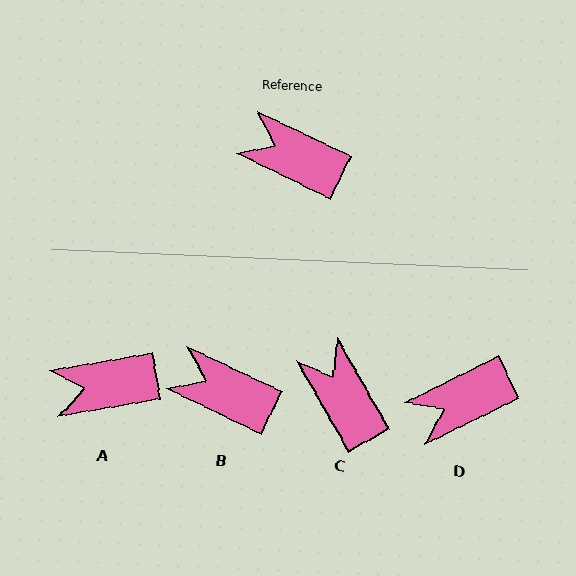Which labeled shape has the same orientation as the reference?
B.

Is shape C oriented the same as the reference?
No, it is off by about 34 degrees.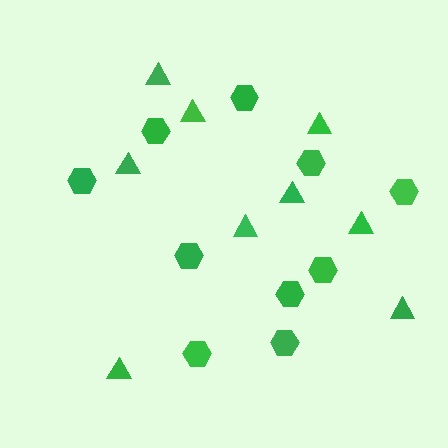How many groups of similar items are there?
There are 2 groups: one group of triangles (9) and one group of hexagons (10).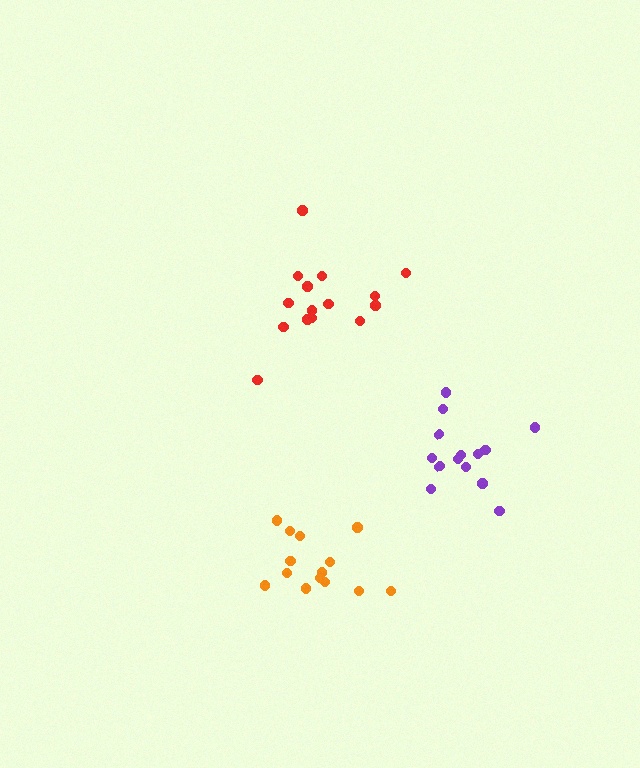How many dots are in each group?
Group 1: 15 dots, Group 2: 14 dots, Group 3: 14 dots (43 total).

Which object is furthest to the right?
The purple cluster is rightmost.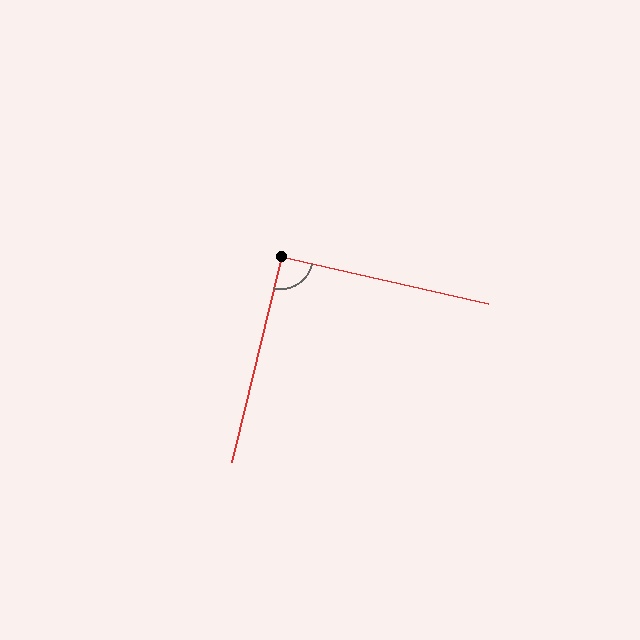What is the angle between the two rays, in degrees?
Approximately 91 degrees.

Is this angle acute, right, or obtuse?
It is approximately a right angle.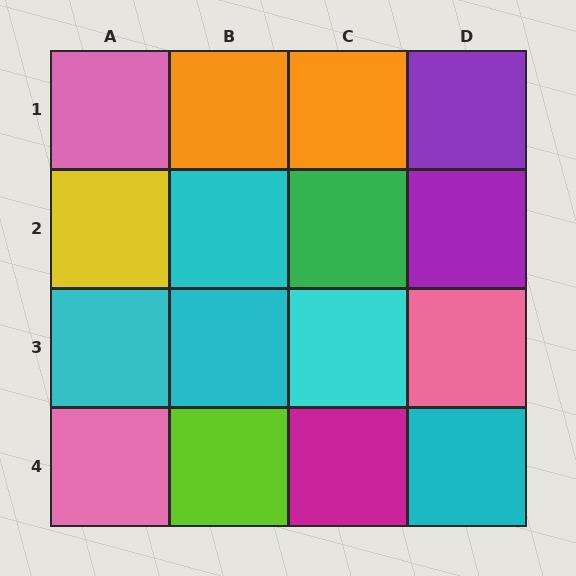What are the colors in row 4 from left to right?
Pink, lime, magenta, cyan.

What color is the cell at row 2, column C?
Green.